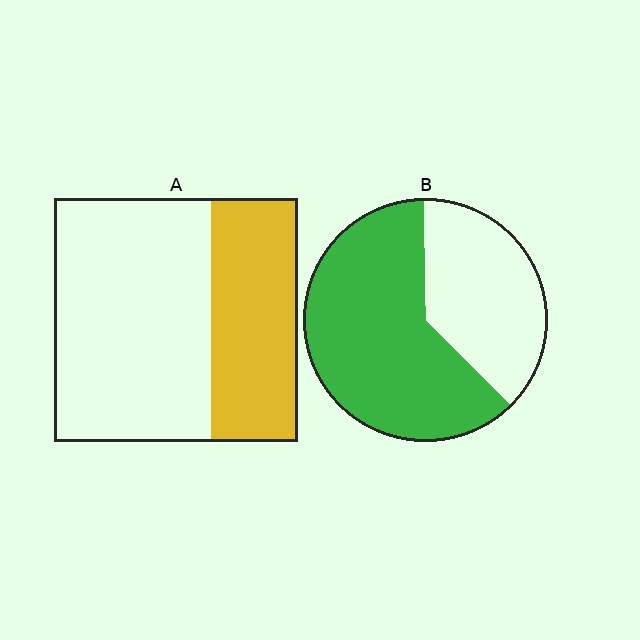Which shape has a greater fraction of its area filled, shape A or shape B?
Shape B.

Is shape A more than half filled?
No.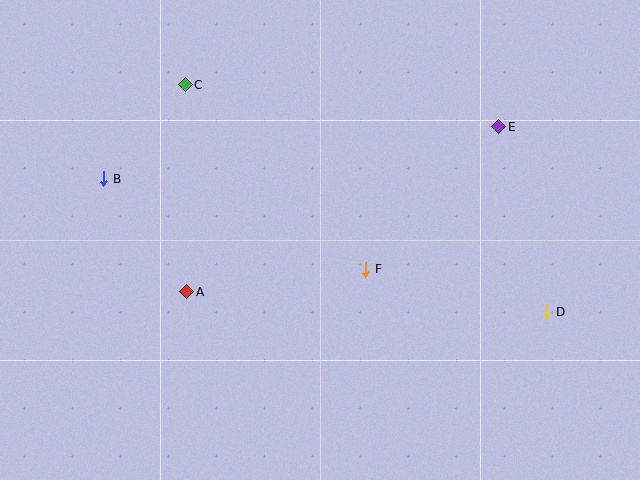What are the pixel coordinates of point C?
Point C is at (185, 85).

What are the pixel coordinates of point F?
Point F is at (366, 269).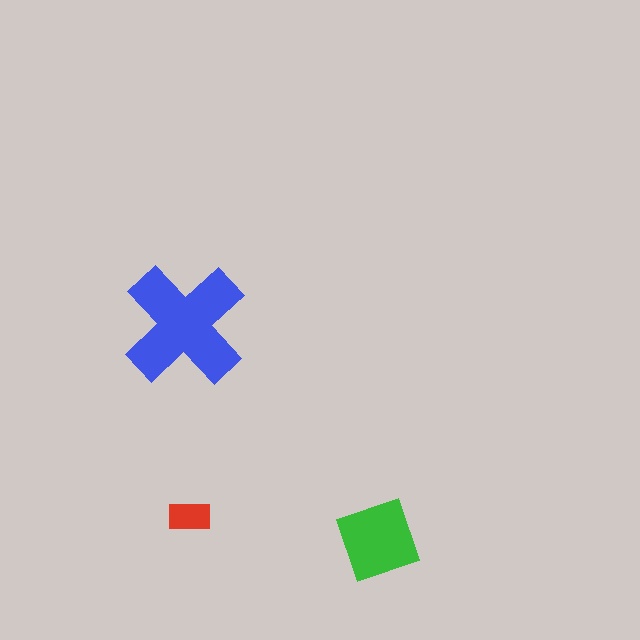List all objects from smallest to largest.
The red rectangle, the green square, the blue cross.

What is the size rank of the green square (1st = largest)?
2nd.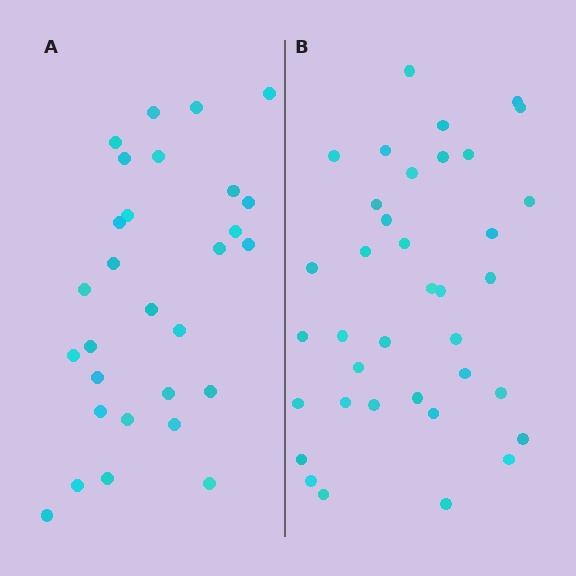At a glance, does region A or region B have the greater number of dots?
Region B (the right region) has more dots.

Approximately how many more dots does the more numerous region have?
Region B has roughly 8 or so more dots than region A.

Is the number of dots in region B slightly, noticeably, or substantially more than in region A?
Region B has noticeably more, but not dramatically so. The ratio is roughly 1.3 to 1.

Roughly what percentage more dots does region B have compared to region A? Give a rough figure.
About 30% more.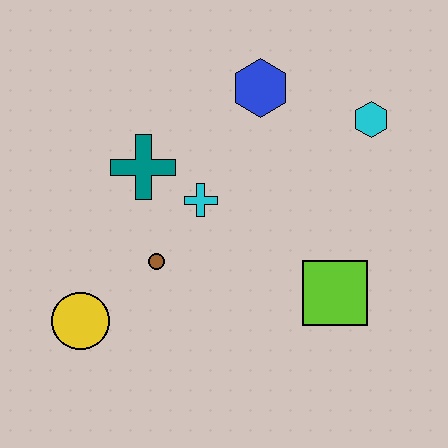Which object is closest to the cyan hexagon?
The blue hexagon is closest to the cyan hexagon.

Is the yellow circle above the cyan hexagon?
No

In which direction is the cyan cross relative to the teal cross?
The cyan cross is to the right of the teal cross.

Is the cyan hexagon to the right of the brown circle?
Yes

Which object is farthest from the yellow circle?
The cyan hexagon is farthest from the yellow circle.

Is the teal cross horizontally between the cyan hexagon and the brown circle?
No